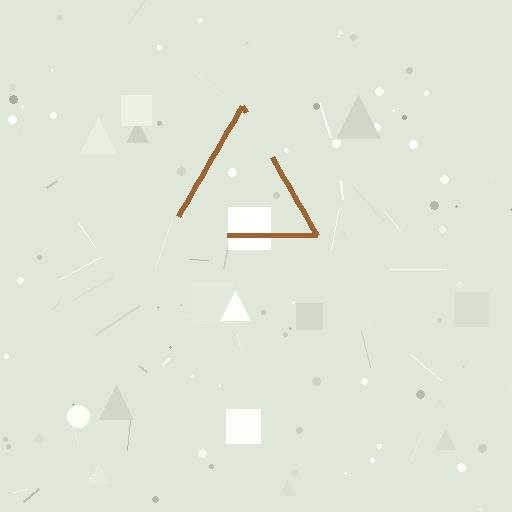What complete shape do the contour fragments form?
The contour fragments form a triangle.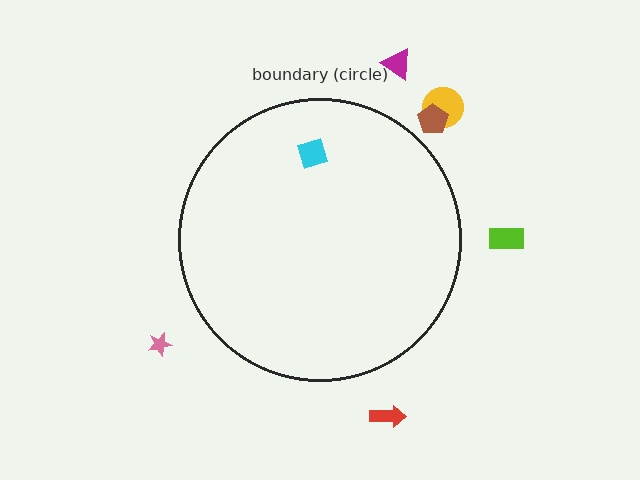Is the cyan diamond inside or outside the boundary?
Inside.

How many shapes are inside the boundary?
1 inside, 6 outside.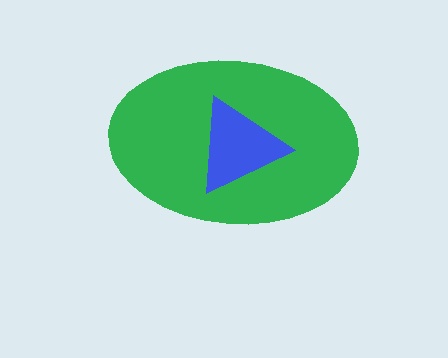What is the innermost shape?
The blue triangle.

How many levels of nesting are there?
2.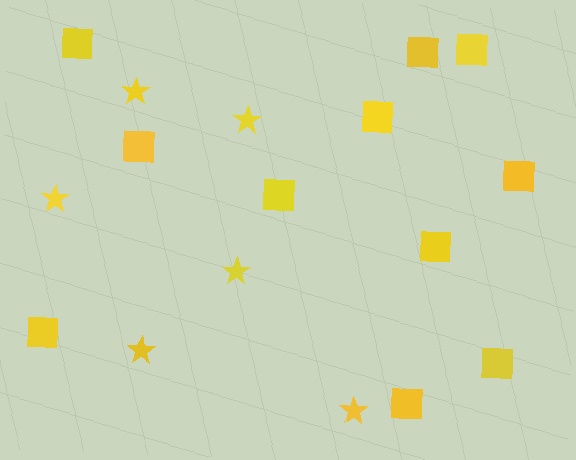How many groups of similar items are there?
There are 2 groups: one group of squares (11) and one group of stars (6).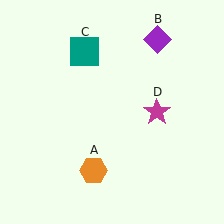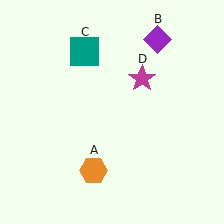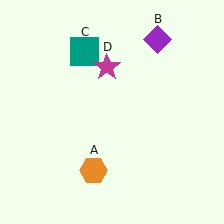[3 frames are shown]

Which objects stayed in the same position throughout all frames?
Orange hexagon (object A) and purple diamond (object B) and teal square (object C) remained stationary.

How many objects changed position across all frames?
1 object changed position: magenta star (object D).